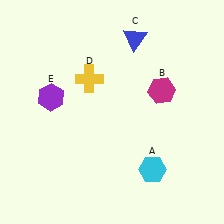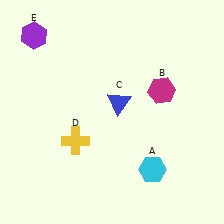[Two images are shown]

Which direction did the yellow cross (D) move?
The yellow cross (D) moved down.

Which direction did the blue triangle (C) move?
The blue triangle (C) moved down.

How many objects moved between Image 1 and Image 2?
3 objects moved between the two images.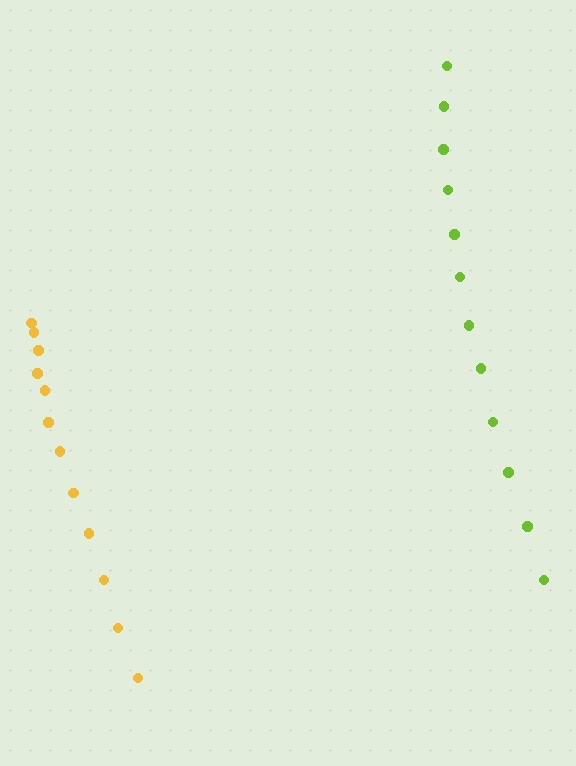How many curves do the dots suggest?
There are 2 distinct paths.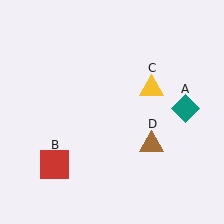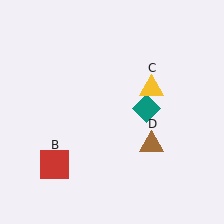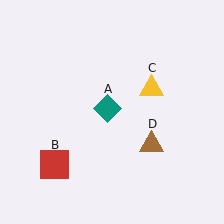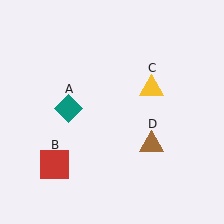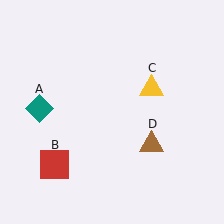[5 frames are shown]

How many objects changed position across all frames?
1 object changed position: teal diamond (object A).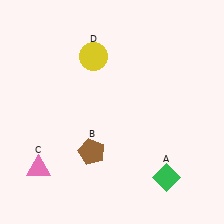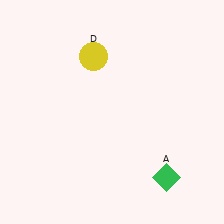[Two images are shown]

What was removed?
The brown pentagon (B), the pink triangle (C) were removed in Image 2.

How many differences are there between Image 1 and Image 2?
There are 2 differences between the two images.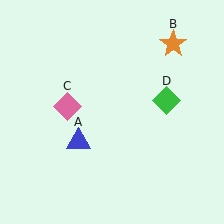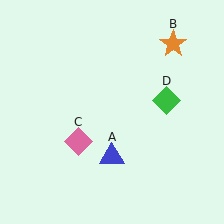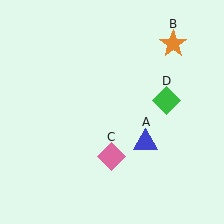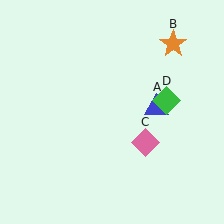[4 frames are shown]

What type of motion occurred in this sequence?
The blue triangle (object A), pink diamond (object C) rotated counterclockwise around the center of the scene.